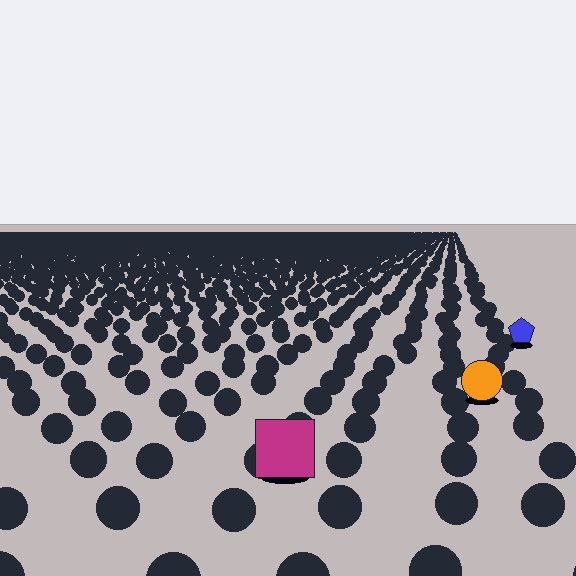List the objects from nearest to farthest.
From nearest to farthest: the magenta square, the orange circle, the blue pentagon.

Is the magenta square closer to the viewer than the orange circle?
Yes. The magenta square is closer — you can tell from the texture gradient: the ground texture is coarser near it.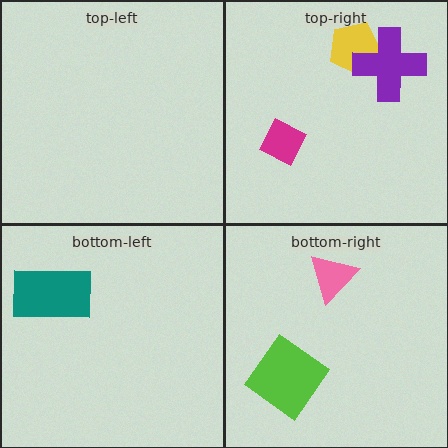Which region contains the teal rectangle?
The bottom-left region.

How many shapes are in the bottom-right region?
2.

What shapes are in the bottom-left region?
The teal rectangle.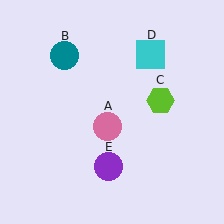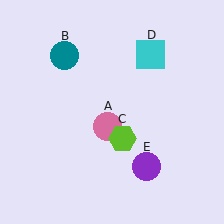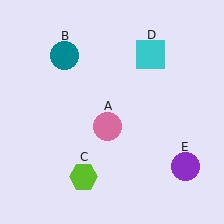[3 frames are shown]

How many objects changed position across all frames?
2 objects changed position: lime hexagon (object C), purple circle (object E).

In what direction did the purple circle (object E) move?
The purple circle (object E) moved right.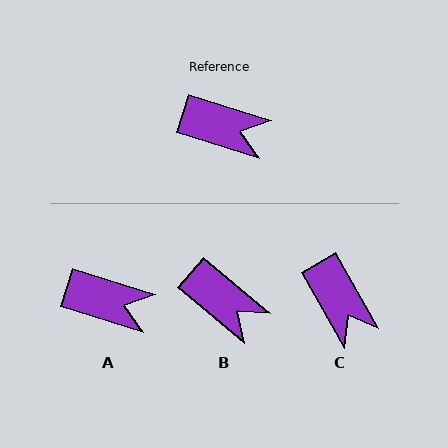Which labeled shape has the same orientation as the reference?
A.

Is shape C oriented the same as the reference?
No, it is off by about 43 degrees.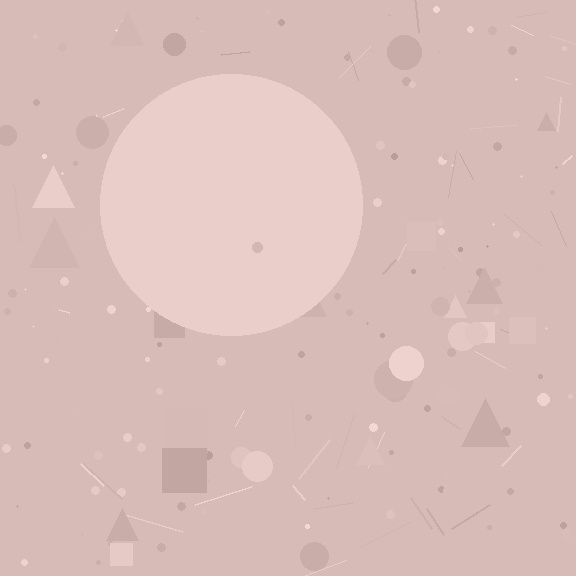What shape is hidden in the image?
A circle is hidden in the image.